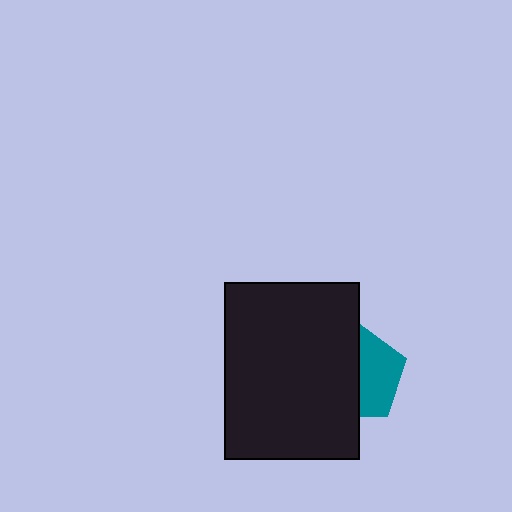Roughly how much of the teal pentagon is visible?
About half of it is visible (roughly 47%).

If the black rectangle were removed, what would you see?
You would see the complete teal pentagon.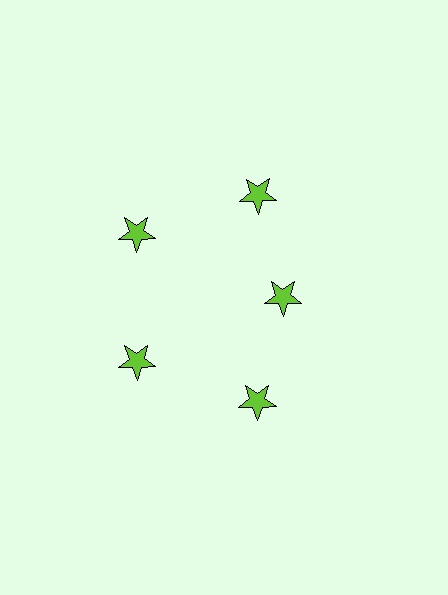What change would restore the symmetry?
The symmetry would be restored by moving it outward, back onto the ring so that all 5 stars sit at equal angles and equal distance from the center.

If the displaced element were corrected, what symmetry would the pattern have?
It would have 5-fold rotational symmetry — the pattern would map onto itself every 72 degrees.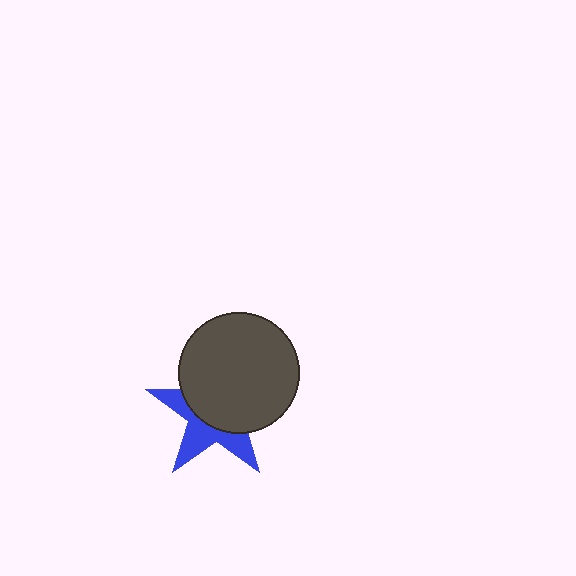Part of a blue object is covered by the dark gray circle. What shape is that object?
It is a star.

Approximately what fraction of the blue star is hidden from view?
Roughly 59% of the blue star is hidden behind the dark gray circle.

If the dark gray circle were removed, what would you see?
You would see the complete blue star.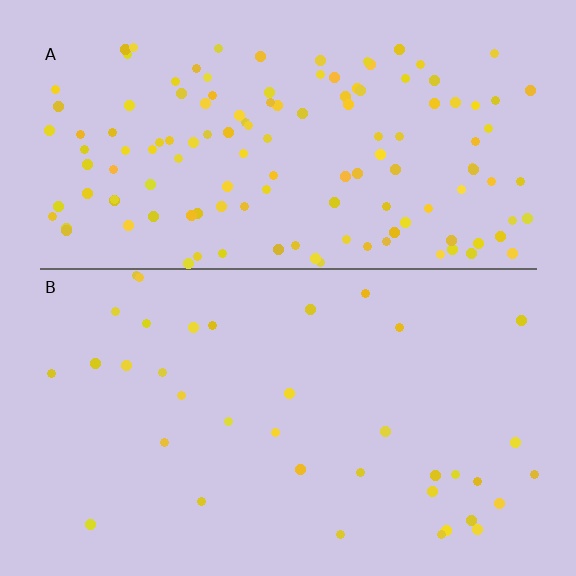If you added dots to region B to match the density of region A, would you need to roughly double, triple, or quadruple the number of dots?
Approximately quadruple.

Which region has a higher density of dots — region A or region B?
A (the top).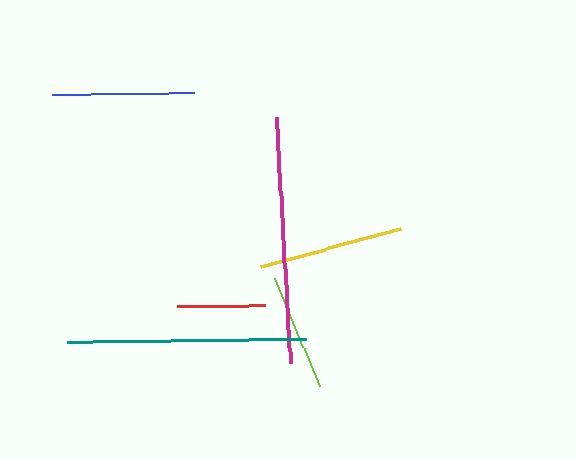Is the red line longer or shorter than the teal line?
The teal line is longer than the red line.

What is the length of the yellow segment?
The yellow segment is approximately 145 pixels long.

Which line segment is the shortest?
The red line is the shortest at approximately 88 pixels.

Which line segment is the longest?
The magenta line is the longest at approximately 247 pixels.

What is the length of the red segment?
The red segment is approximately 88 pixels long.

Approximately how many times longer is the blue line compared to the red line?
The blue line is approximately 1.6 times the length of the red line.